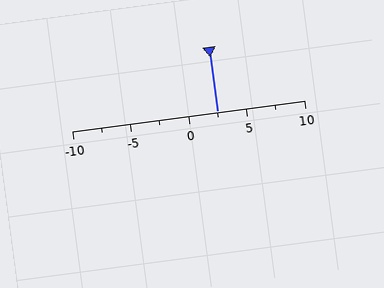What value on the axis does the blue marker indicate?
The marker indicates approximately 2.5.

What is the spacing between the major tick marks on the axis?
The major ticks are spaced 5 apart.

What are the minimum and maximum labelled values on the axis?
The axis runs from -10 to 10.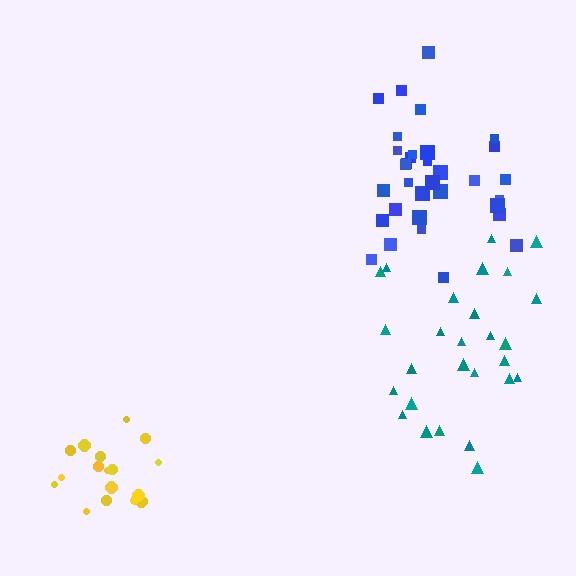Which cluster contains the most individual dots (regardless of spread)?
Blue (33).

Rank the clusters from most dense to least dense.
blue, yellow, teal.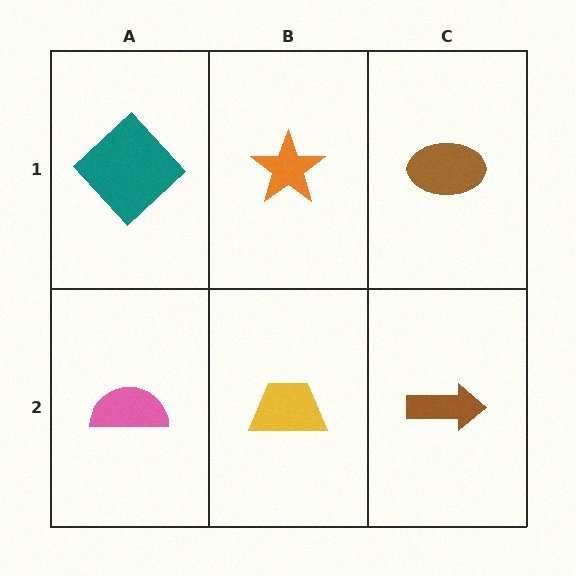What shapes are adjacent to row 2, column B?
An orange star (row 1, column B), a pink semicircle (row 2, column A), a brown arrow (row 2, column C).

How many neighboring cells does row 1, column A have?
2.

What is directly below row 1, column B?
A yellow trapezoid.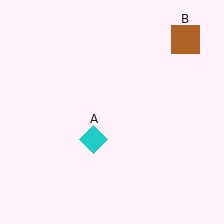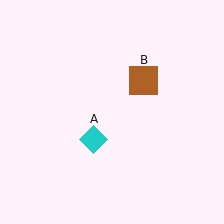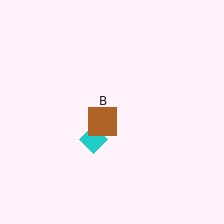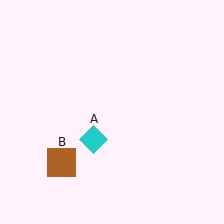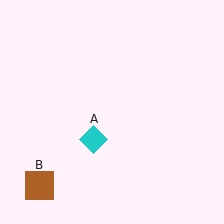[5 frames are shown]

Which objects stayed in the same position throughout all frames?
Cyan diamond (object A) remained stationary.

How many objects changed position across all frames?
1 object changed position: brown square (object B).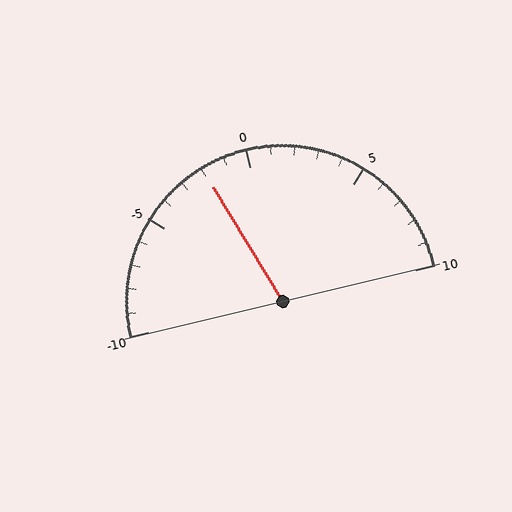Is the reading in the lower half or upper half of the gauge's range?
The reading is in the lower half of the range (-10 to 10).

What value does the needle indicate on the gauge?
The needle indicates approximately -2.